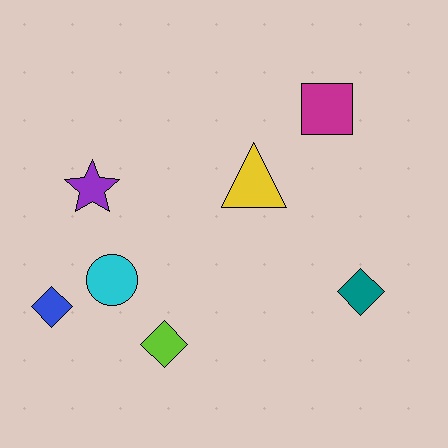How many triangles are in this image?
There is 1 triangle.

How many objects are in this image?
There are 7 objects.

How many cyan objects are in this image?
There is 1 cyan object.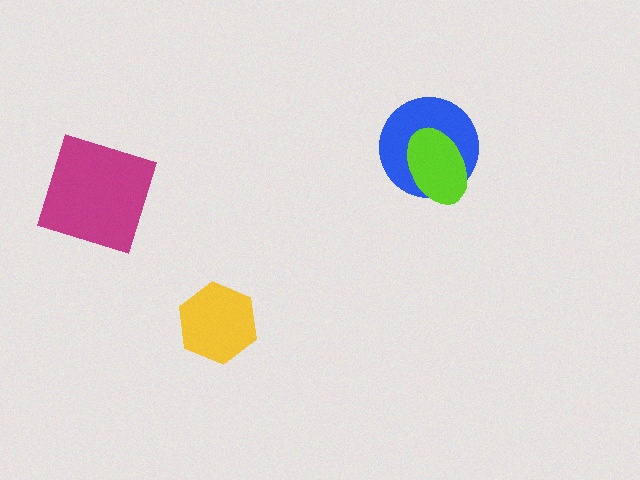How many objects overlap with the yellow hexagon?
0 objects overlap with the yellow hexagon.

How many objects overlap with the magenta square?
0 objects overlap with the magenta square.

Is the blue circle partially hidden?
Yes, it is partially covered by another shape.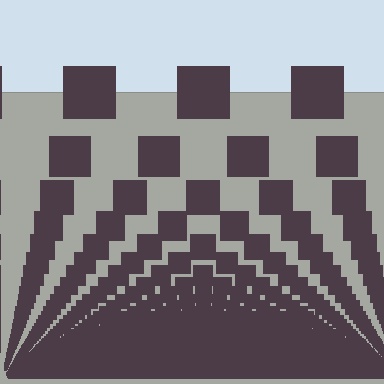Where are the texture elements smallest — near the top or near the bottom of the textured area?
Near the bottom.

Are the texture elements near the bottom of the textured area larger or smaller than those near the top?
Smaller. The gradient is inverted — elements near the bottom are smaller and denser.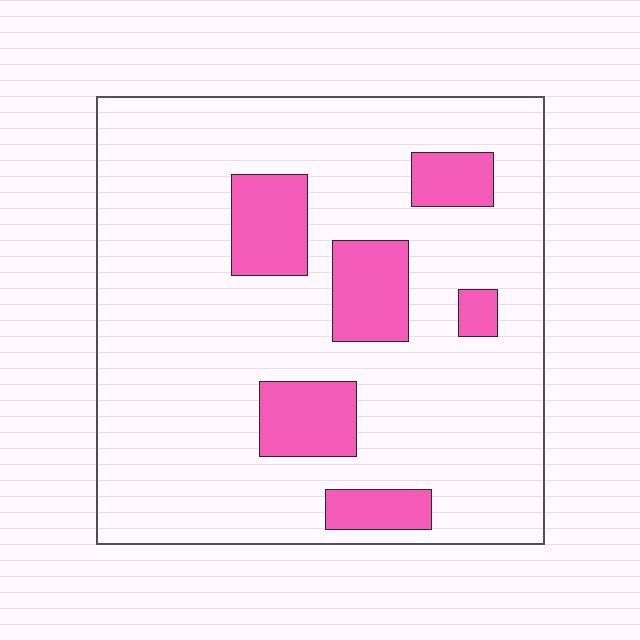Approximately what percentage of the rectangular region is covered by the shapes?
Approximately 15%.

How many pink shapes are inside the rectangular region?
6.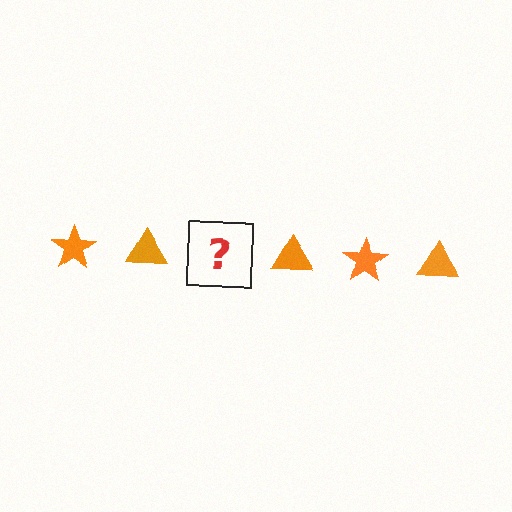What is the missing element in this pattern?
The missing element is an orange star.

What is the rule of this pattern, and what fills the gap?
The rule is that the pattern cycles through star, triangle shapes in orange. The gap should be filled with an orange star.